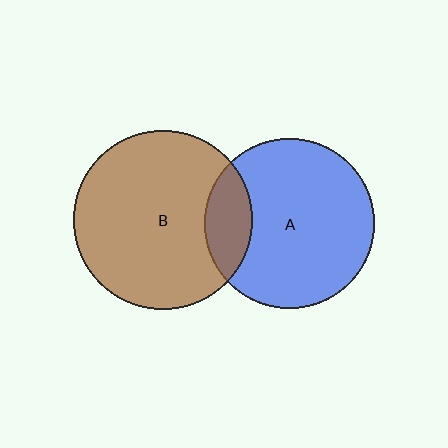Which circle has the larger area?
Circle B (brown).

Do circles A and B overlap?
Yes.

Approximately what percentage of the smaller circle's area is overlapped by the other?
Approximately 20%.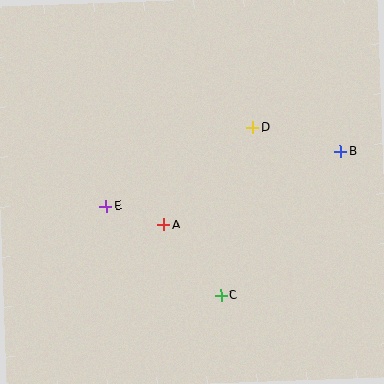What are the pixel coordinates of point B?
Point B is at (340, 152).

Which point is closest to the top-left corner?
Point E is closest to the top-left corner.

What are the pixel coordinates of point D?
Point D is at (253, 127).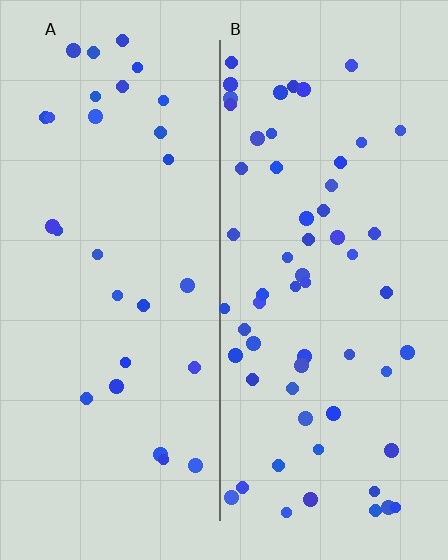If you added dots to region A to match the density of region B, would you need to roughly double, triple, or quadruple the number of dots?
Approximately double.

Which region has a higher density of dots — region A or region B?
B (the right).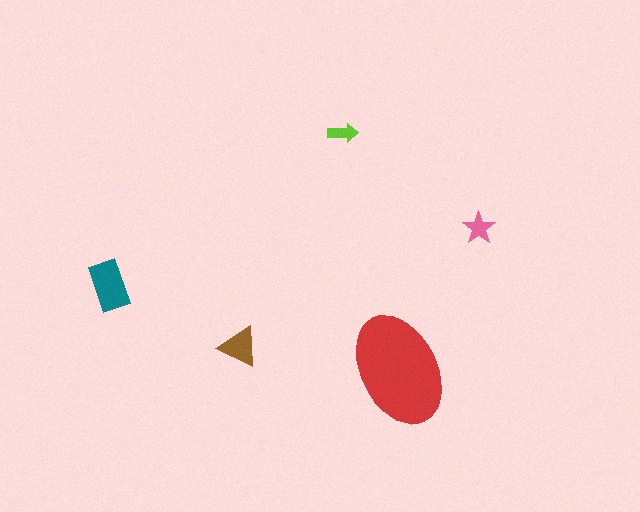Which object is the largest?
The red ellipse.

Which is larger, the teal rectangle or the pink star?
The teal rectangle.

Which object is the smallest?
The lime arrow.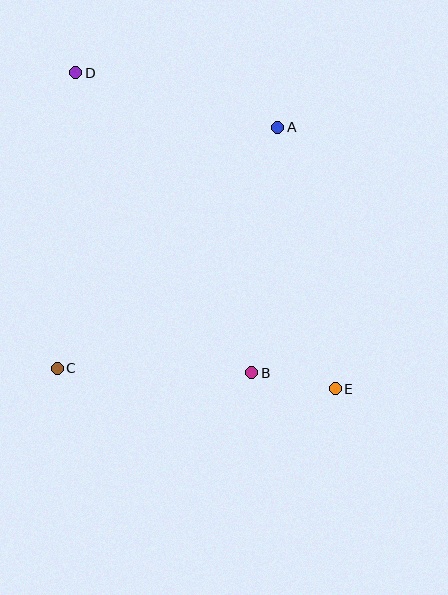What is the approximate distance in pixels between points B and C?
The distance between B and C is approximately 195 pixels.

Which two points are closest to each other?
Points B and E are closest to each other.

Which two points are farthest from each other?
Points D and E are farthest from each other.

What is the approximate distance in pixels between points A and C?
The distance between A and C is approximately 326 pixels.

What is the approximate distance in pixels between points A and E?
The distance between A and E is approximately 268 pixels.